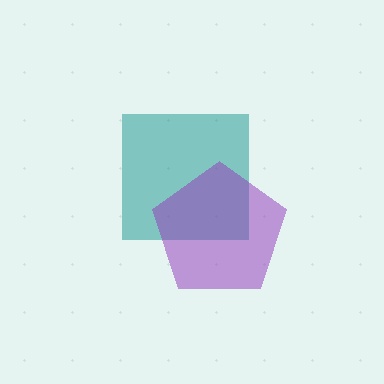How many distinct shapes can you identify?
There are 2 distinct shapes: a teal square, a purple pentagon.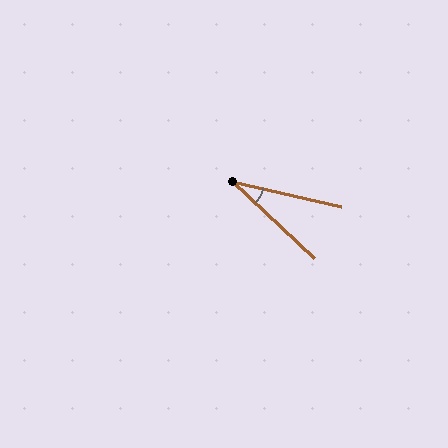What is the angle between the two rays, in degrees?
Approximately 30 degrees.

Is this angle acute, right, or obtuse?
It is acute.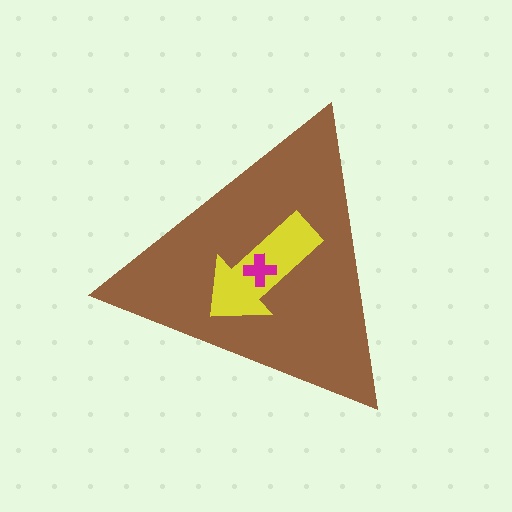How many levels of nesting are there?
3.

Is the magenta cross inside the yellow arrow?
Yes.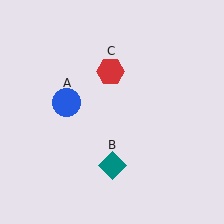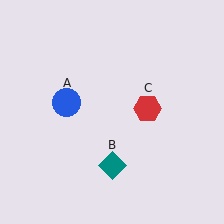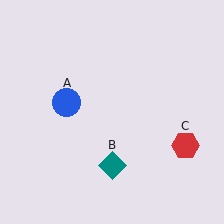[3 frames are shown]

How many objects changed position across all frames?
1 object changed position: red hexagon (object C).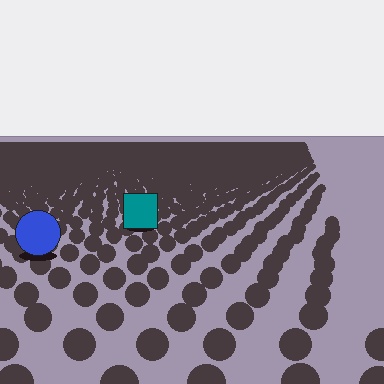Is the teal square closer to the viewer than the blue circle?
No. The blue circle is closer — you can tell from the texture gradient: the ground texture is coarser near it.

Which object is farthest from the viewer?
The teal square is farthest from the viewer. It appears smaller and the ground texture around it is denser.